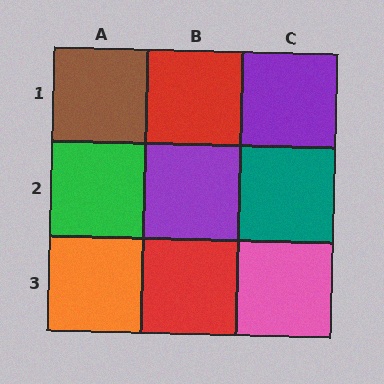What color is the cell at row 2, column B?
Purple.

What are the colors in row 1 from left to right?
Brown, red, purple.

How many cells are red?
2 cells are red.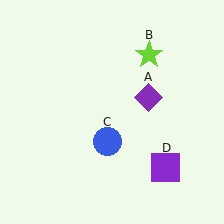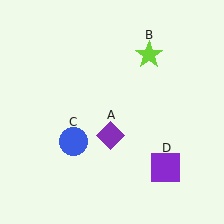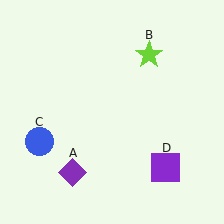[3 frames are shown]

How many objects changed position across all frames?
2 objects changed position: purple diamond (object A), blue circle (object C).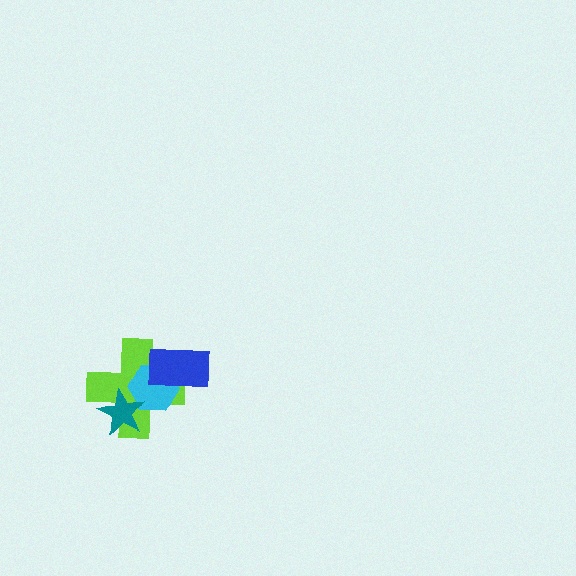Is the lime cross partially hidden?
Yes, it is partially covered by another shape.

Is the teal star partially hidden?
No, no other shape covers it.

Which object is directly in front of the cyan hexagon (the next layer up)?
The blue rectangle is directly in front of the cyan hexagon.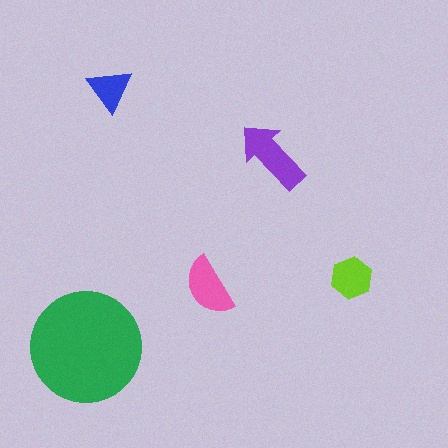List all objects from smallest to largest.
The blue triangle, the lime hexagon, the pink semicircle, the purple arrow, the green circle.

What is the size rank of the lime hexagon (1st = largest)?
4th.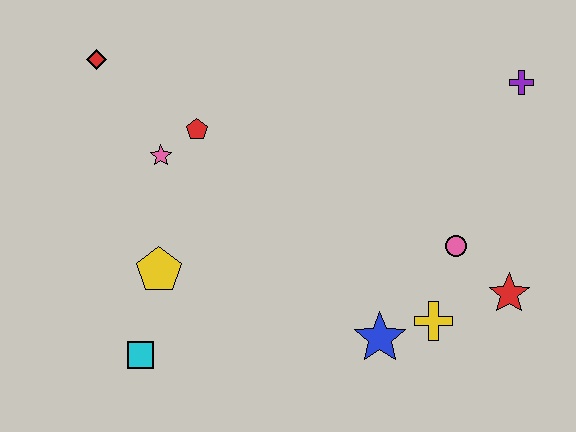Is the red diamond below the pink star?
No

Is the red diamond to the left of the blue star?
Yes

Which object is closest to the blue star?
The yellow cross is closest to the blue star.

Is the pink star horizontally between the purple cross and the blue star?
No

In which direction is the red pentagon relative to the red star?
The red pentagon is to the left of the red star.